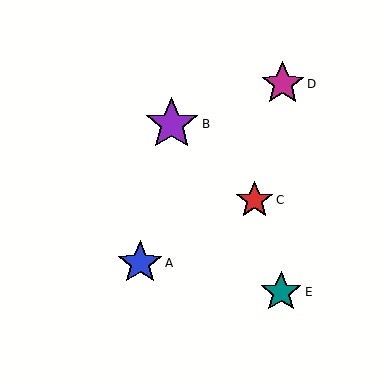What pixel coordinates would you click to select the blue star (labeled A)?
Click at (140, 263) to select the blue star A.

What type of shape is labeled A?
Shape A is a blue star.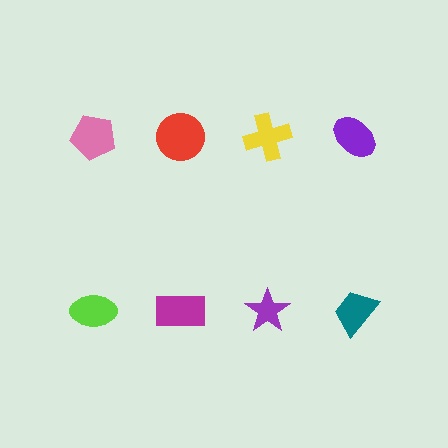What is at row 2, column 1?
A lime ellipse.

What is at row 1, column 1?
A pink pentagon.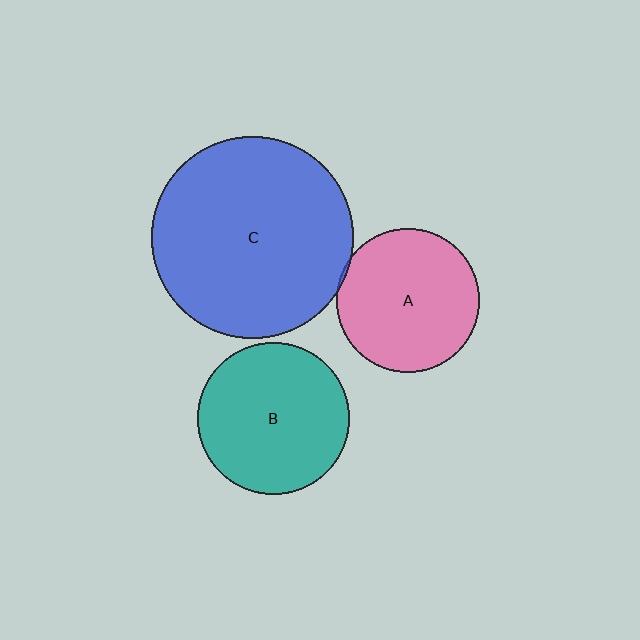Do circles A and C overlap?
Yes.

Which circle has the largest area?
Circle C (blue).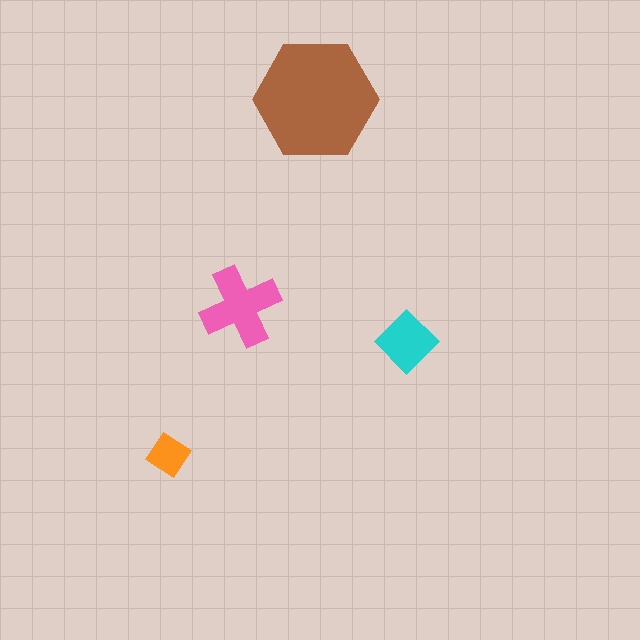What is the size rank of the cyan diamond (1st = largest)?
3rd.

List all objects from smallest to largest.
The orange diamond, the cyan diamond, the pink cross, the brown hexagon.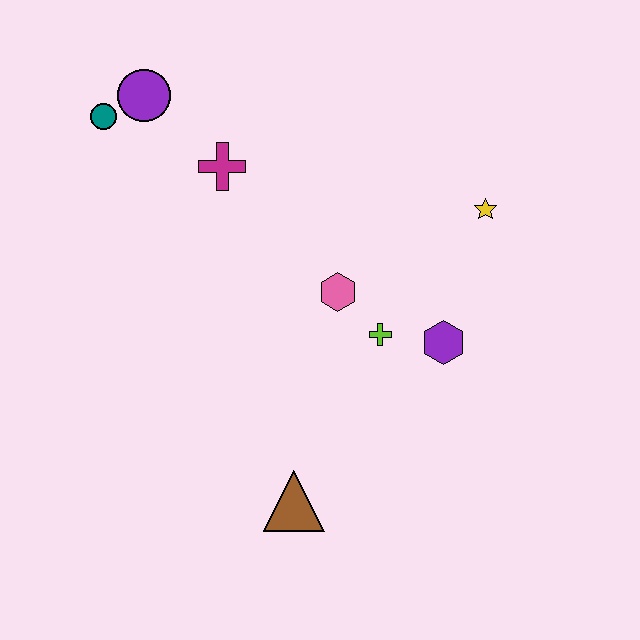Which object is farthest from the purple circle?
The brown triangle is farthest from the purple circle.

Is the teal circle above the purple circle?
No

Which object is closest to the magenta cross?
The purple circle is closest to the magenta cross.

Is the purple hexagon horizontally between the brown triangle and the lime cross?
No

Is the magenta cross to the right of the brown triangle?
No